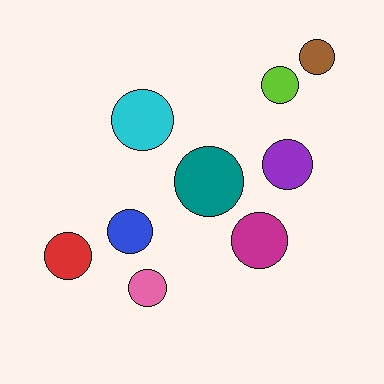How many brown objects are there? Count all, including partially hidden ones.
There is 1 brown object.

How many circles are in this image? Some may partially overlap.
There are 9 circles.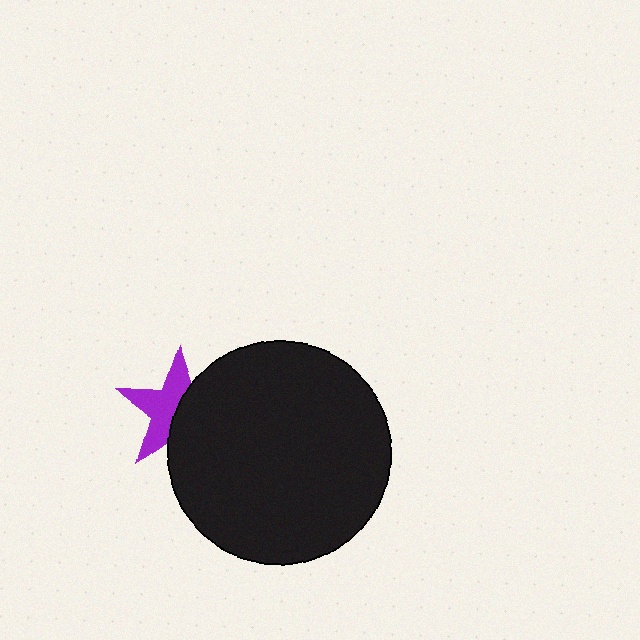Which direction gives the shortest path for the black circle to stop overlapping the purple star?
Moving right gives the shortest separation.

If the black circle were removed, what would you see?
You would see the complete purple star.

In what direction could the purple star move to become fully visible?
The purple star could move left. That would shift it out from behind the black circle entirely.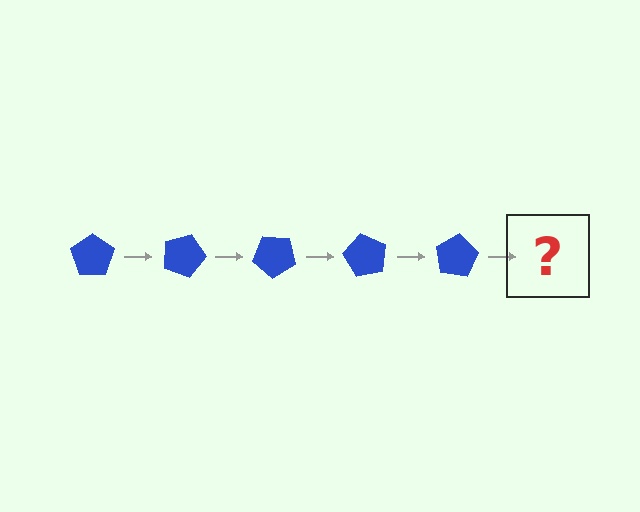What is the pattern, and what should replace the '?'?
The pattern is that the pentagon rotates 20 degrees each step. The '?' should be a blue pentagon rotated 100 degrees.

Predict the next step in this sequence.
The next step is a blue pentagon rotated 100 degrees.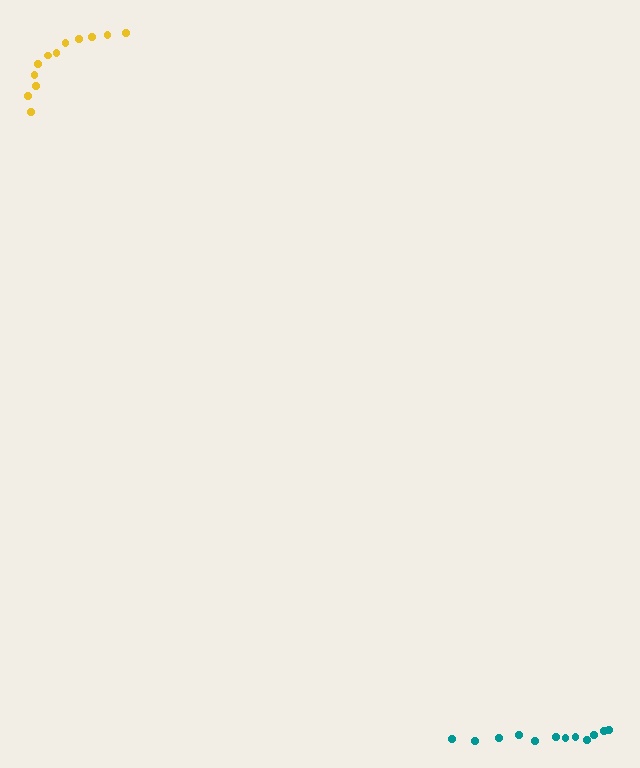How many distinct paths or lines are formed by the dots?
There are 2 distinct paths.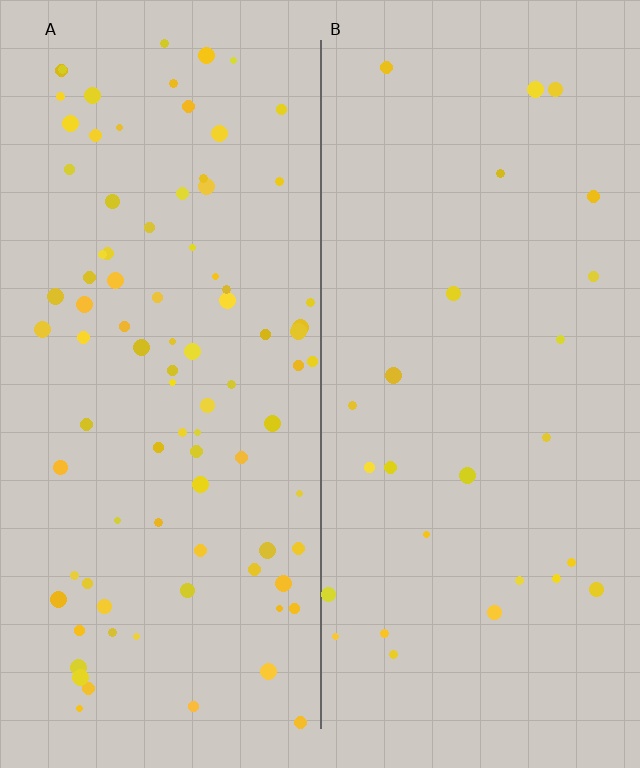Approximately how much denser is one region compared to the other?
Approximately 3.4× — region A over region B.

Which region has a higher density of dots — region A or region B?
A (the left).